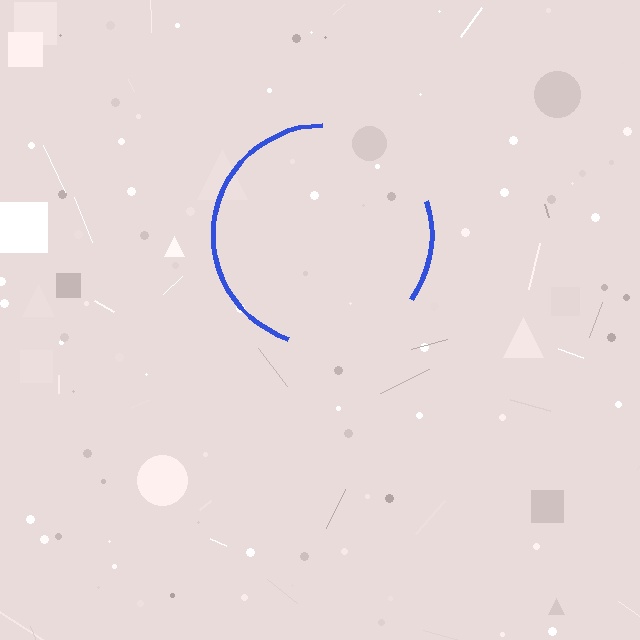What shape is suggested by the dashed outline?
The dashed outline suggests a circle.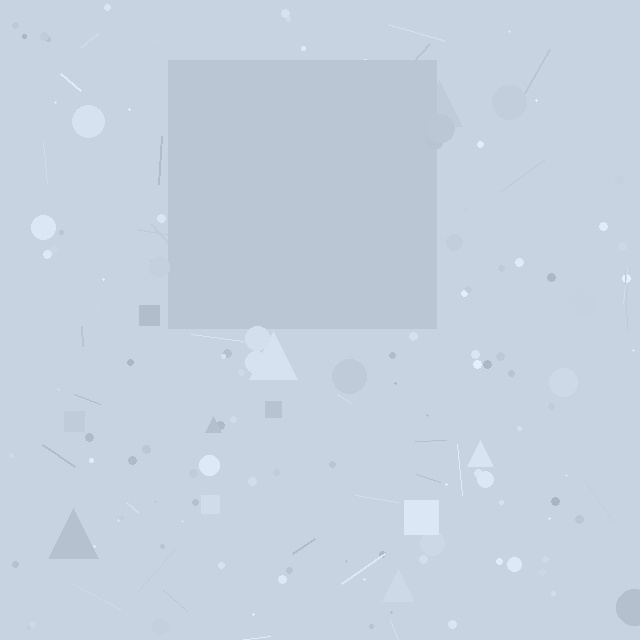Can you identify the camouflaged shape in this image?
The camouflaged shape is a square.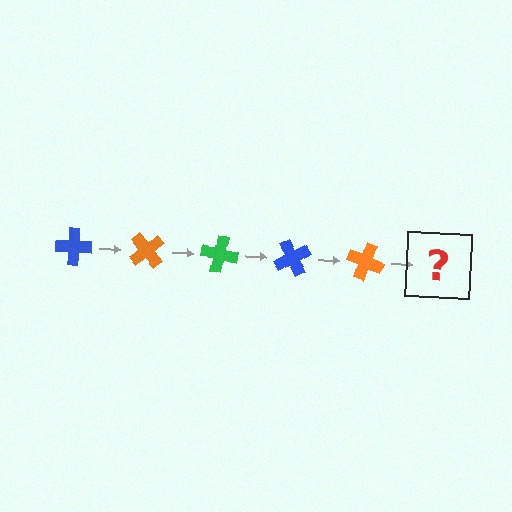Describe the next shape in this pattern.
It should be a green cross, rotated 250 degrees from the start.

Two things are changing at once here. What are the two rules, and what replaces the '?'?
The two rules are that it rotates 50 degrees each step and the color cycles through blue, orange, and green. The '?' should be a green cross, rotated 250 degrees from the start.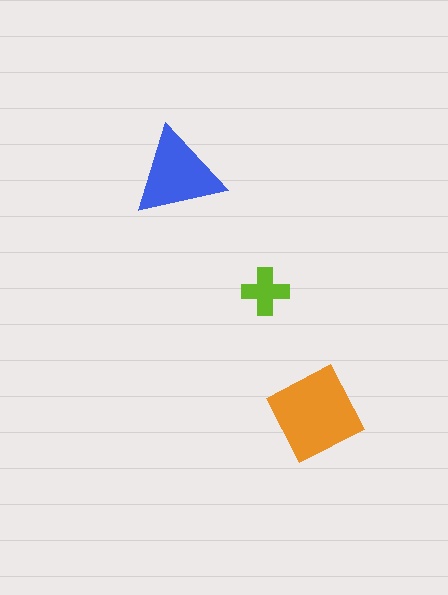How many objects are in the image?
There are 3 objects in the image.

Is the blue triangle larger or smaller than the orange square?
Smaller.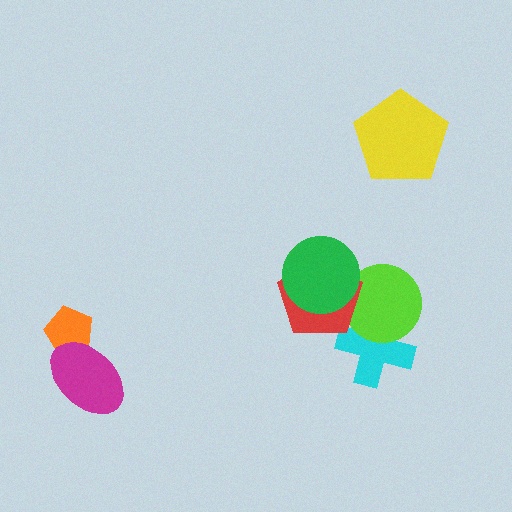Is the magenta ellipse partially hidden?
No, no other shape covers it.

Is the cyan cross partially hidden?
Yes, it is partially covered by another shape.